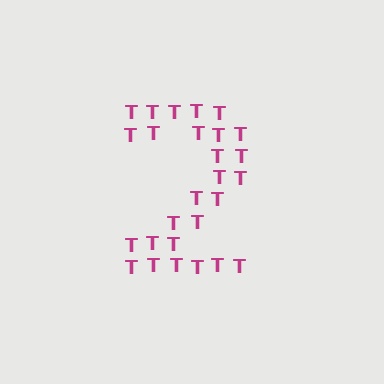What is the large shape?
The large shape is the digit 2.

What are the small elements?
The small elements are letter T's.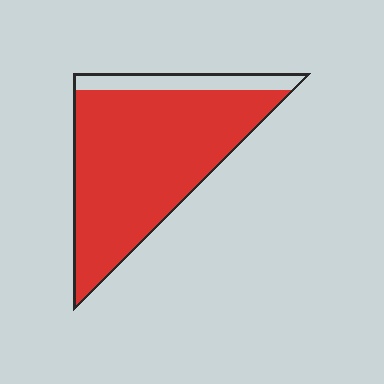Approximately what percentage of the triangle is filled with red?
Approximately 85%.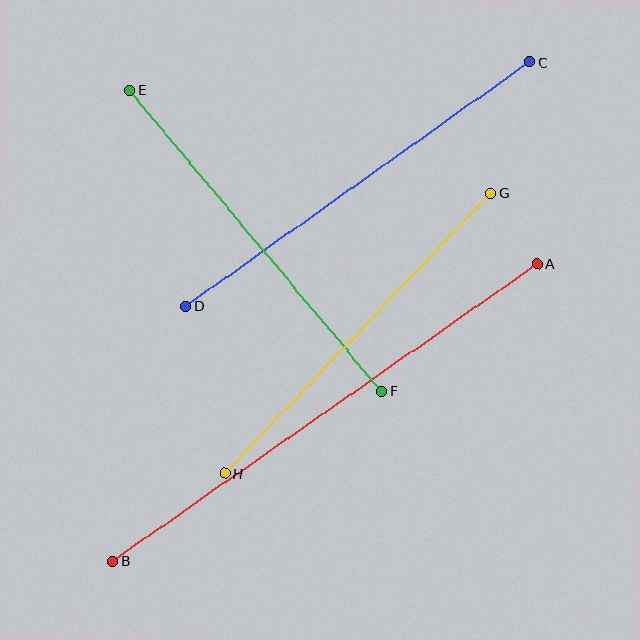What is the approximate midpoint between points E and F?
The midpoint is at approximately (255, 240) pixels.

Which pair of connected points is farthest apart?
Points A and B are farthest apart.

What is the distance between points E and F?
The distance is approximately 393 pixels.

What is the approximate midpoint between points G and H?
The midpoint is at approximately (358, 333) pixels.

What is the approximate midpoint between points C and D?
The midpoint is at approximately (358, 184) pixels.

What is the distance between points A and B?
The distance is approximately 518 pixels.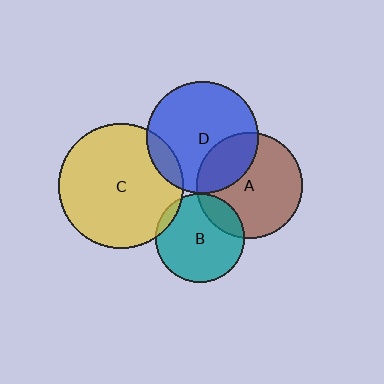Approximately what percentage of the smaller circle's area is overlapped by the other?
Approximately 5%.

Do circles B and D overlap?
Yes.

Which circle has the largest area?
Circle C (yellow).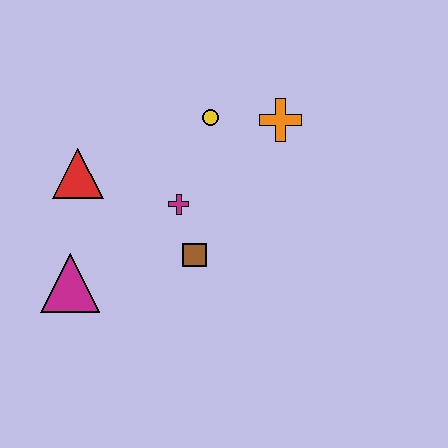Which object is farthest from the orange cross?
The magenta triangle is farthest from the orange cross.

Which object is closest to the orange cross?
The yellow circle is closest to the orange cross.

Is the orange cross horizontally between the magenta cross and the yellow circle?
No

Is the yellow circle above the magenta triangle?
Yes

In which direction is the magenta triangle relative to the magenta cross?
The magenta triangle is to the left of the magenta cross.